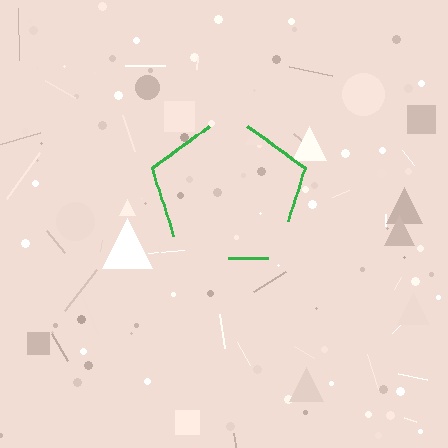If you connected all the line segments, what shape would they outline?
They would outline a pentagon.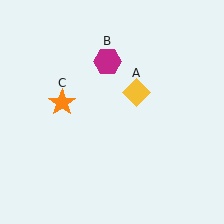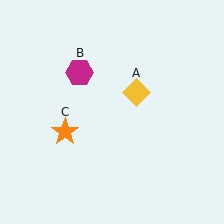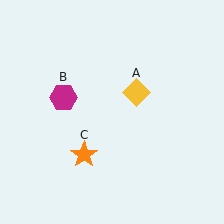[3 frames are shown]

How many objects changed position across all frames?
2 objects changed position: magenta hexagon (object B), orange star (object C).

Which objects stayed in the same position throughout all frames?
Yellow diamond (object A) remained stationary.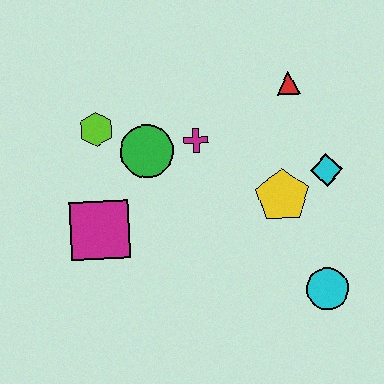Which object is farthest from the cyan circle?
The lime hexagon is farthest from the cyan circle.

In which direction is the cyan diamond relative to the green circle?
The cyan diamond is to the right of the green circle.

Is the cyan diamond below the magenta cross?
Yes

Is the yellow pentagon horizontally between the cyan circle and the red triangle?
No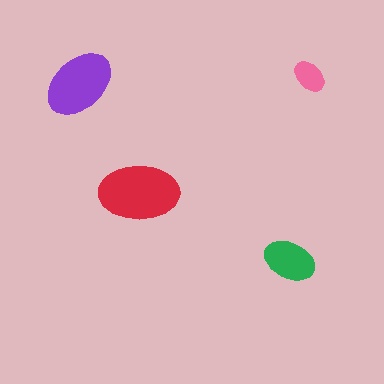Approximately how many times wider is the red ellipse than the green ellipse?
About 1.5 times wider.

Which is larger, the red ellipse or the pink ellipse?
The red one.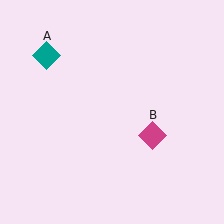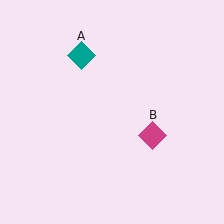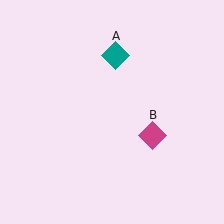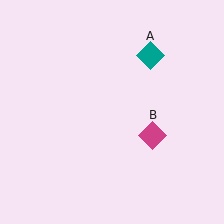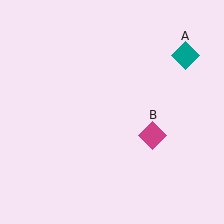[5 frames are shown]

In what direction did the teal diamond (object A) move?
The teal diamond (object A) moved right.